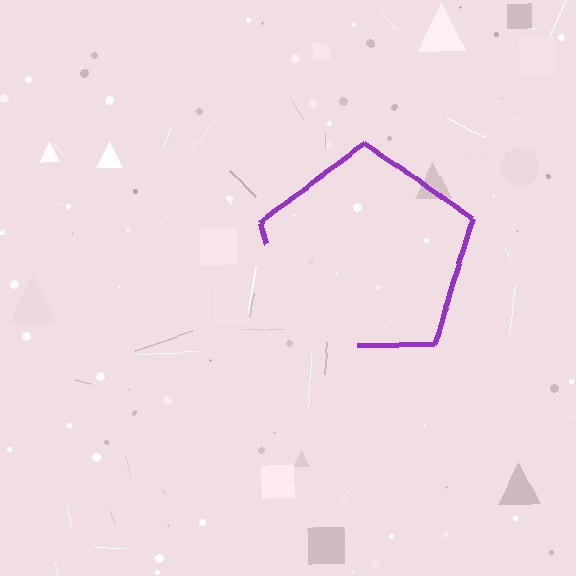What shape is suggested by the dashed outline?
The dashed outline suggests a pentagon.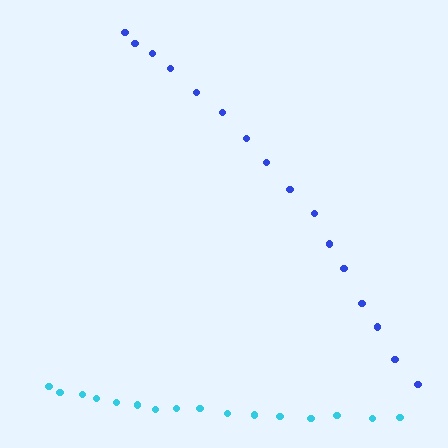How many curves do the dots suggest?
There are 2 distinct paths.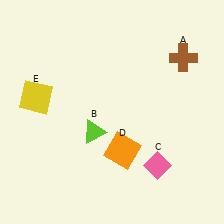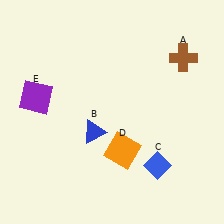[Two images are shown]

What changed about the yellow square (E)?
In Image 1, E is yellow. In Image 2, it changed to purple.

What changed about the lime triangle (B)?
In Image 1, B is lime. In Image 2, it changed to blue.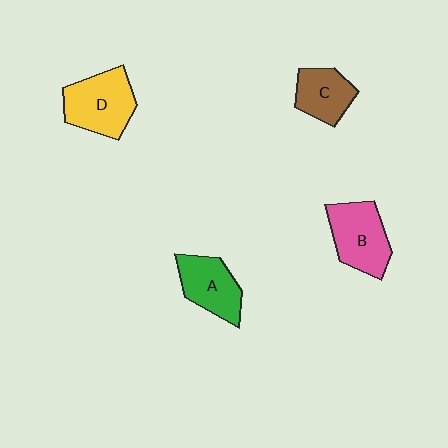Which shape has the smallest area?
Shape C (brown).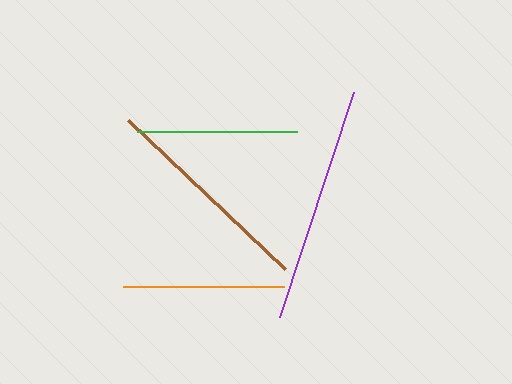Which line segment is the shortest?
The green line is the shortest at approximately 160 pixels.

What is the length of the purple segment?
The purple segment is approximately 237 pixels long.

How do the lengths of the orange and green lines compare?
The orange and green lines are approximately the same length.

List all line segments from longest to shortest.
From longest to shortest: purple, brown, orange, green.